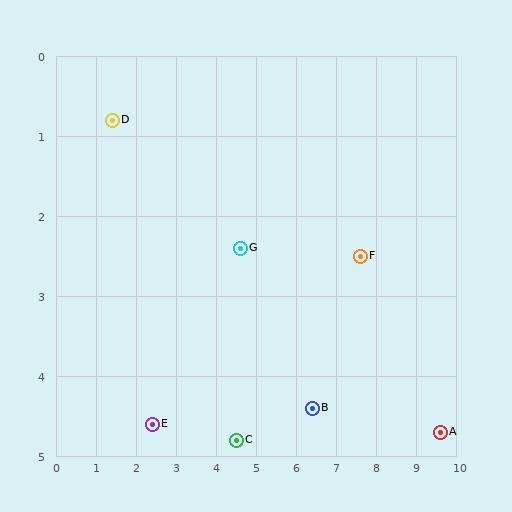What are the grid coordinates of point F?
Point F is at approximately (7.6, 2.5).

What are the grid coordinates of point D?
Point D is at approximately (1.4, 0.8).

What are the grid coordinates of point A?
Point A is at approximately (9.6, 4.7).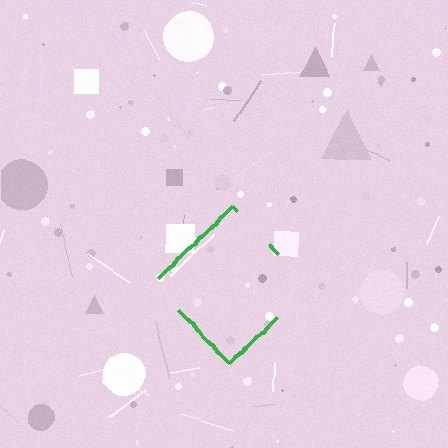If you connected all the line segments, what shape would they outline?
They would outline a diamond.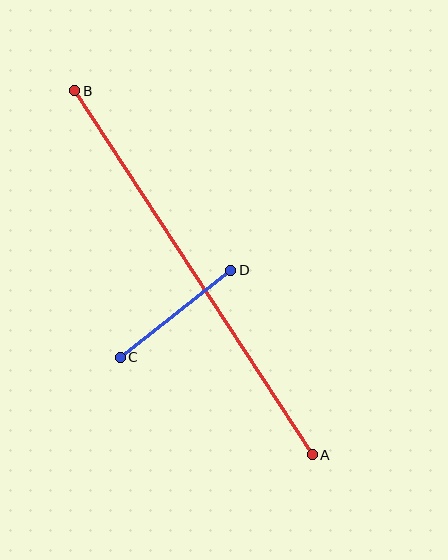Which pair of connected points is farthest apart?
Points A and B are farthest apart.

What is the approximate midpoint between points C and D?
The midpoint is at approximately (176, 314) pixels.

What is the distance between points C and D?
The distance is approximately 141 pixels.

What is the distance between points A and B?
The distance is approximately 434 pixels.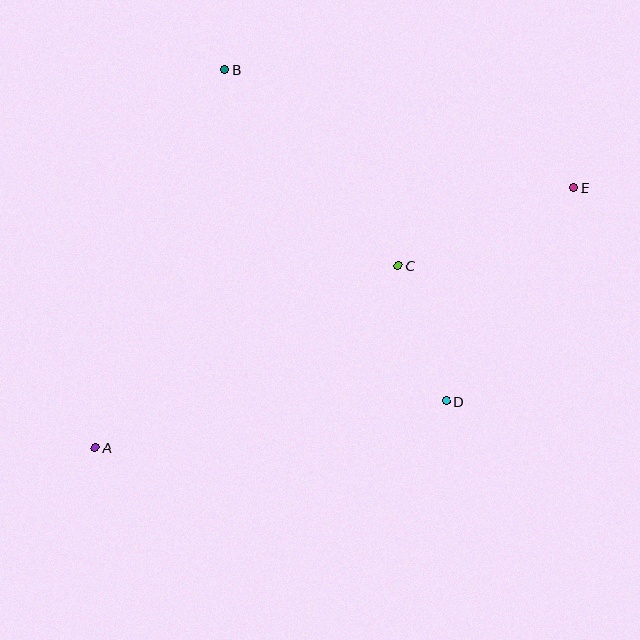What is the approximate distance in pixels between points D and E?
The distance between D and E is approximately 249 pixels.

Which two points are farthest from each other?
Points A and E are farthest from each other.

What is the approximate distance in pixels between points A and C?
The distance between A and C is approximately 354 pixels.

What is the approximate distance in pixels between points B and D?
The distance between B and D is approximately 399 pixels.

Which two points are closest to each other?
Points C and D are closest to each other.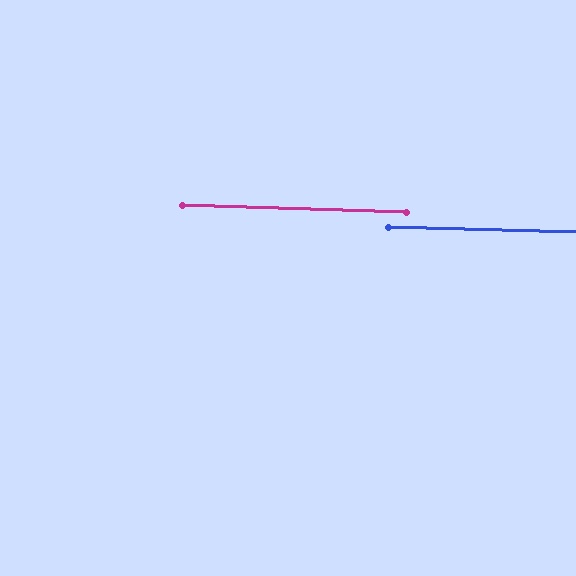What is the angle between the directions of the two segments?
Approximately 0 degrees.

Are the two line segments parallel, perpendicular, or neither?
Parallel — their directions differ by only 0.2°.